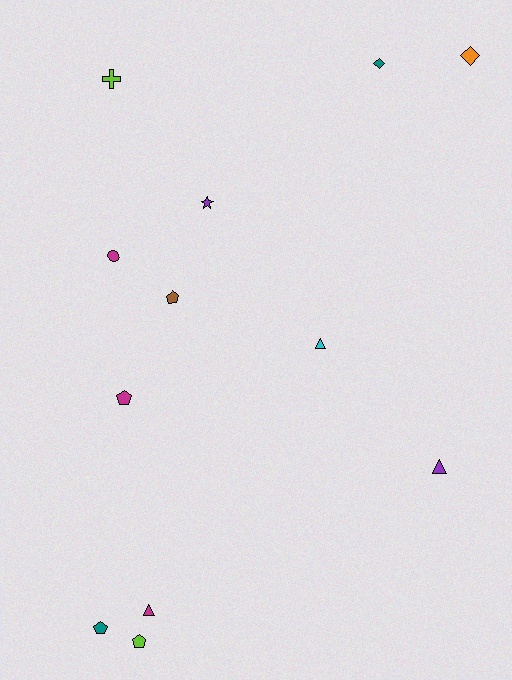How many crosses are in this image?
There is 1 cross.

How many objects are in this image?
There are 12 objects.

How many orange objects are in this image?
There is 1 orange object.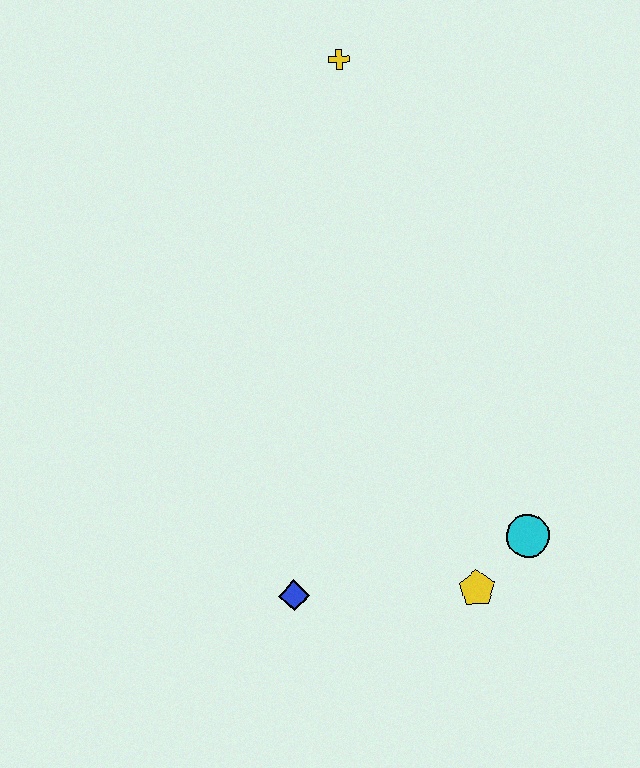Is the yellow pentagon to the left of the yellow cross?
No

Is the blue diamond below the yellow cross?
Yes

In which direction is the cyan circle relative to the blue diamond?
The cyan circle is to the right of the blue diamond.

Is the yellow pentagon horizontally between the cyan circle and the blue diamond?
Yes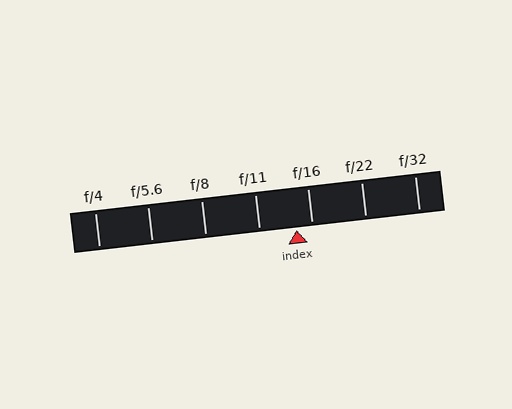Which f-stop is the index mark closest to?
The index mark is closest to f/16.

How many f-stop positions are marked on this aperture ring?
There are 7 f-stop positions marked.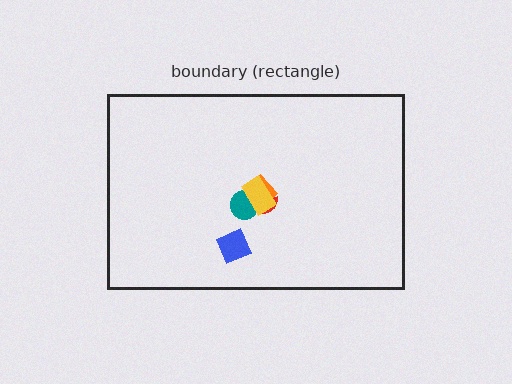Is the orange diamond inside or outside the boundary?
Inside.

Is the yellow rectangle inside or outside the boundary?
Inside.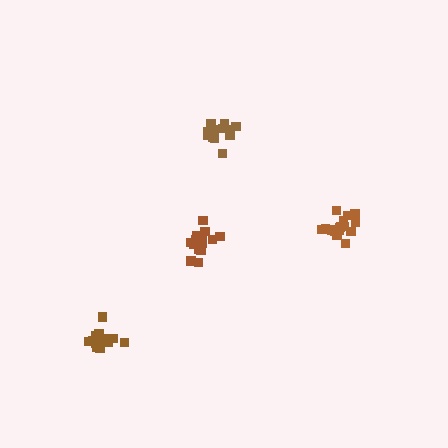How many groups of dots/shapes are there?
There are 4 groups.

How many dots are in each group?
Group 1: 15 dots, Group 2: 17 dots, Group 3: 14 dots, Group 4: 14 dots (60 total).